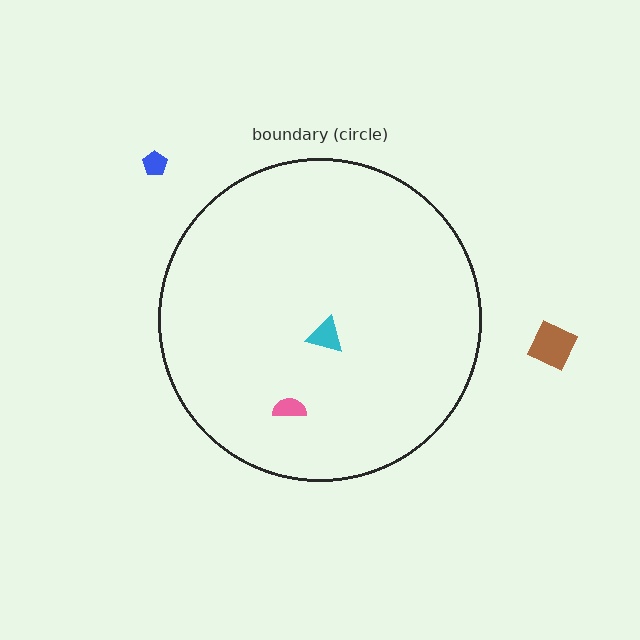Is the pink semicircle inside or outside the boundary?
Inside.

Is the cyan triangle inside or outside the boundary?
Inside.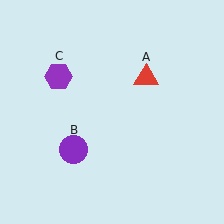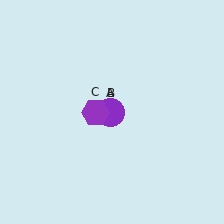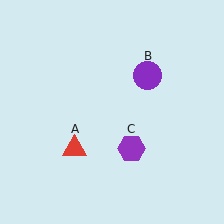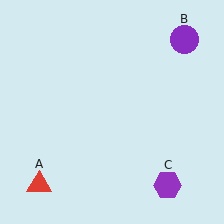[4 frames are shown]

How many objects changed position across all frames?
3 objects changed position: red triangle (object A), purple circle (object B), purple hexagon (object C).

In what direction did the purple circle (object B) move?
The purple circle (object B) moved up and to the right.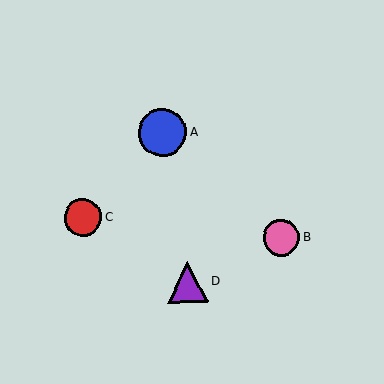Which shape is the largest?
The blue circle (labeled A) is the largest.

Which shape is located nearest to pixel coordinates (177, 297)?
The purple triangle (labeled D) at (188, 282) is nearest to that location.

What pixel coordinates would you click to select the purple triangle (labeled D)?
Click at (188, 282) to select the purple triangle D.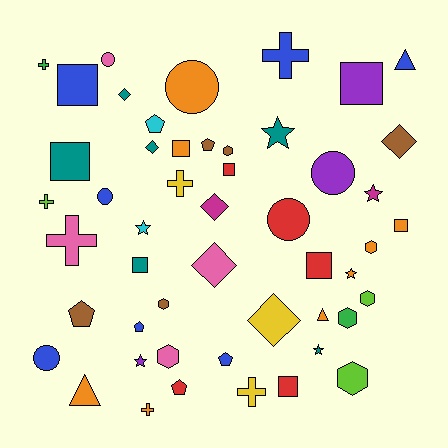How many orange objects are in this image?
There are 8 orange objects.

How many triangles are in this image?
There are 3 triangles.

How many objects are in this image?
There are 50 objects.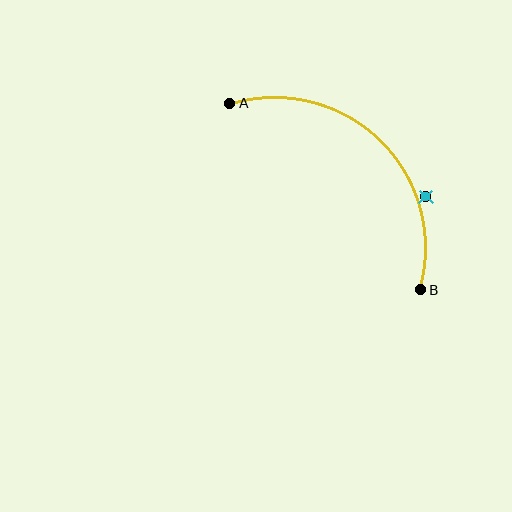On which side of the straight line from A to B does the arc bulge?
The arc bulges above and to the right of the straight line connecting A and B.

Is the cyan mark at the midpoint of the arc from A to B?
No — the cyan mark does not lie on the arc at all. It sits slightly outside the curve.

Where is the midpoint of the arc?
The arc midpoint is the point on the curve farthest from the straight line joining A and B. It sits above and to the right of that line.